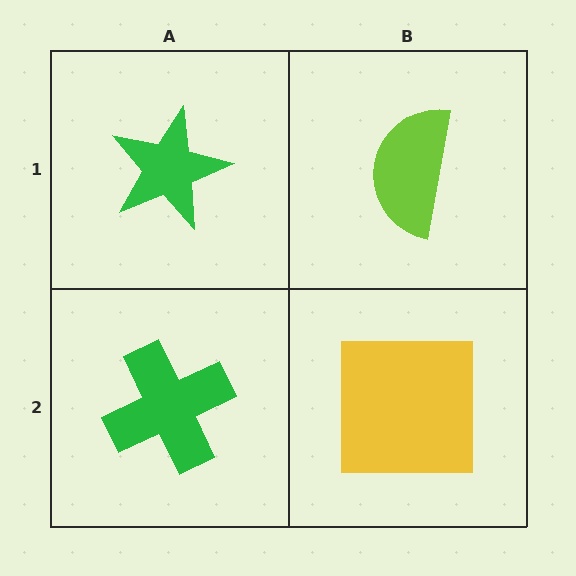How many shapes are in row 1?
2 shapes.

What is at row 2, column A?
A green cross.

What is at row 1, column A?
A green star.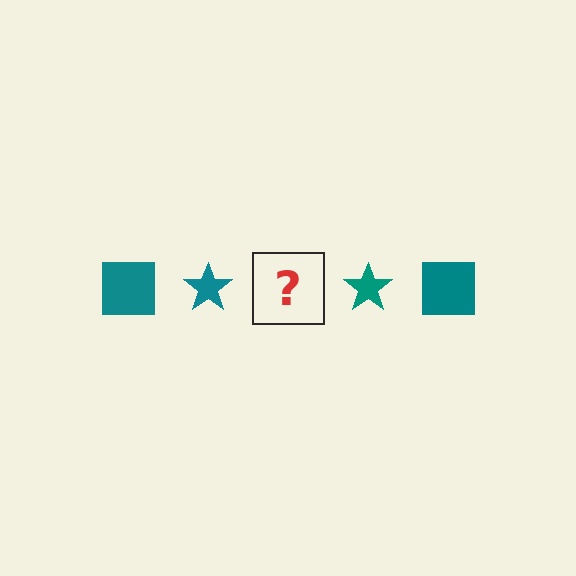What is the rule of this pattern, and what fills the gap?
The rule is that the pattern cycles through square, star shapes in teal. The gap should be filled with a teal square.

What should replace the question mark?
The question mark should be replaced with a teal square.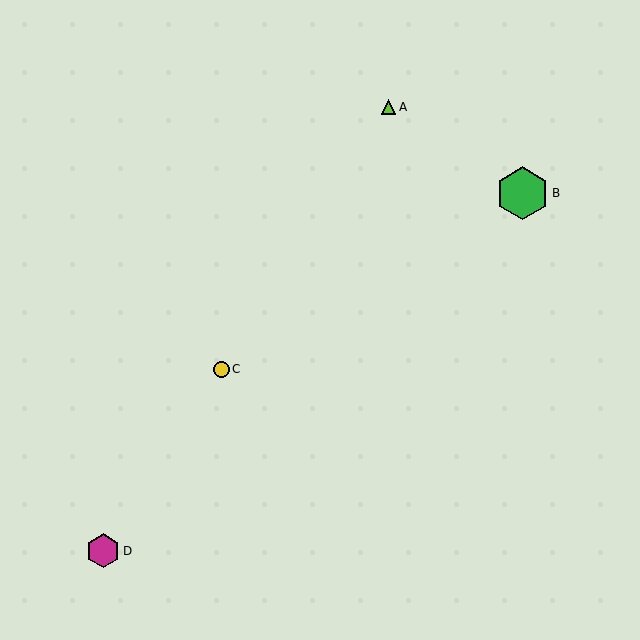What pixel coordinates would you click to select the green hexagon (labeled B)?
Click at (523, 193) to select the green hexagon B.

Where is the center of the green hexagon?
The center of the green hexagon is at (523, 193).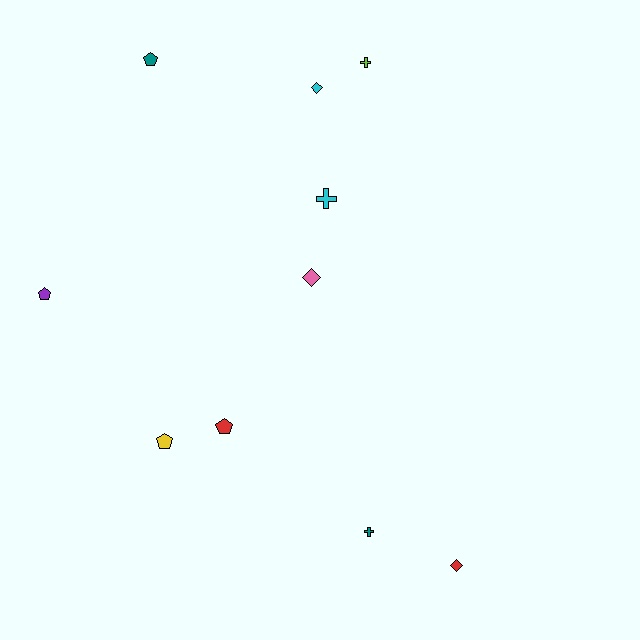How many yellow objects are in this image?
There is 1 yellow object.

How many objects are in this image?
There are 10 objects.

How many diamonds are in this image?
There are 3 diamonds.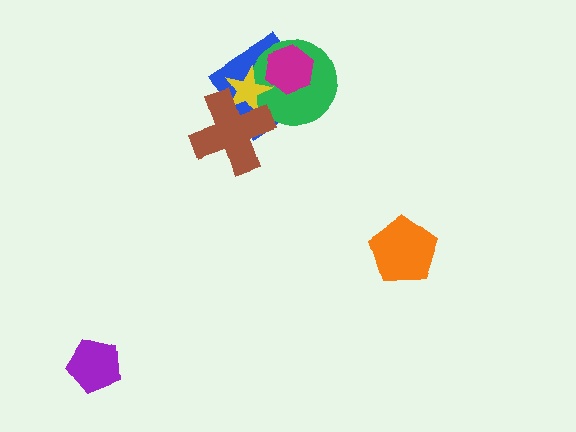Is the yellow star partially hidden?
Yes, it is partially covered by another shape.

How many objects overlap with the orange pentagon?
0 objects overlap with the orange pentagon.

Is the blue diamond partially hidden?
Yes, it is partially covered by another shape.